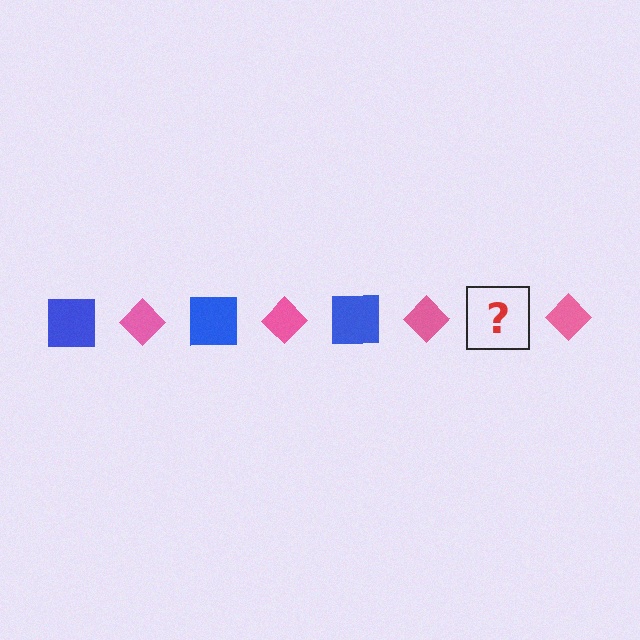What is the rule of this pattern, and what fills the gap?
The rule is that the pattern alternates between blue square and pink diamond. The gap should be filled with a blue square.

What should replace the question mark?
The question mark should be replaced with a blue square.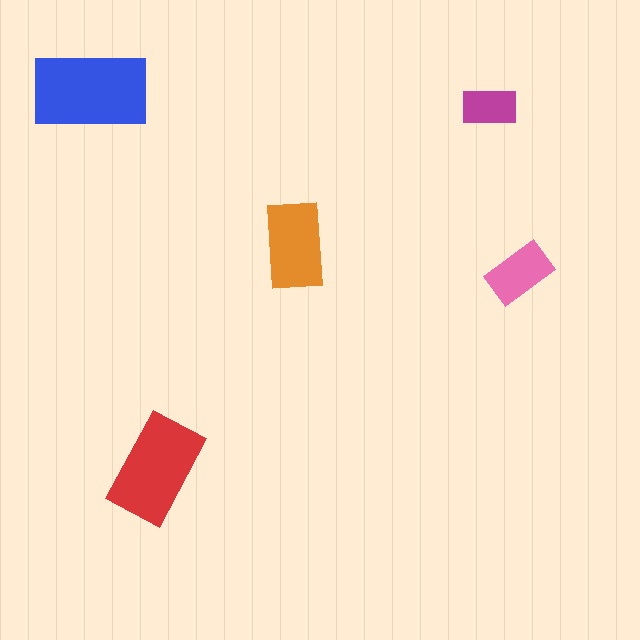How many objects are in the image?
There are 5 objects in the image.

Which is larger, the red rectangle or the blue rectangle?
The blue one.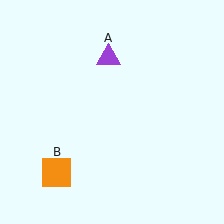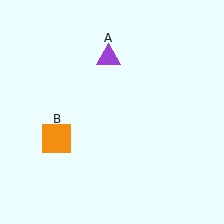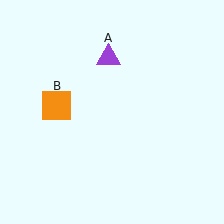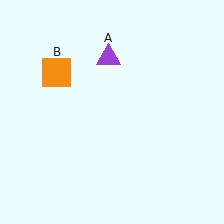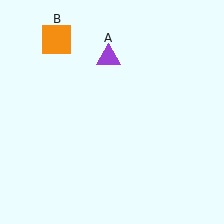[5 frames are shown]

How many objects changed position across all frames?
1 object changed position: orange square (object B).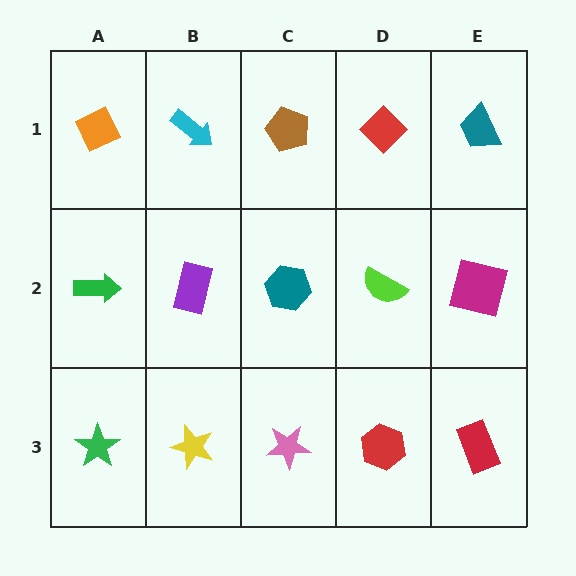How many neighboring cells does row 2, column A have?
3.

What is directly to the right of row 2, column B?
A teal hexagon.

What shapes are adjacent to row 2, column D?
A red diamond (row 1, column D), a red hexagon (row 3, column D), a teal hexagon (row 2, column C), a magenta square (row 2, column E).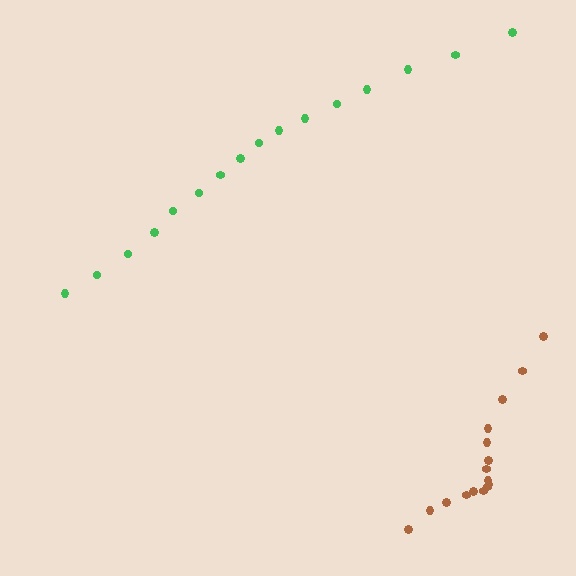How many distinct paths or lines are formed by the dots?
There are 2 distinct paths.